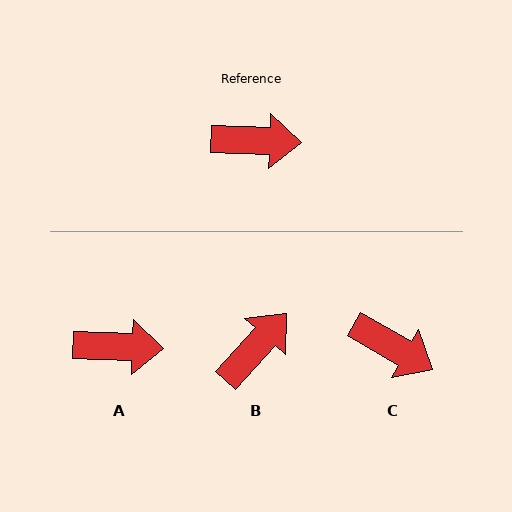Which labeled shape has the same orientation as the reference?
A.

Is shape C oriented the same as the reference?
No, it is off by about 28 degrees.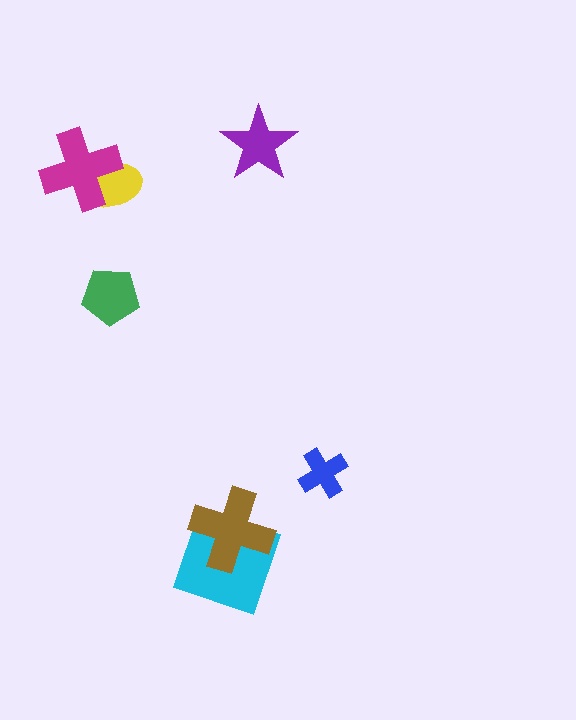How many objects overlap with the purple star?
0 objects overlap with the purple star.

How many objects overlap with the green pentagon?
0 objects overlap with the green pentagon.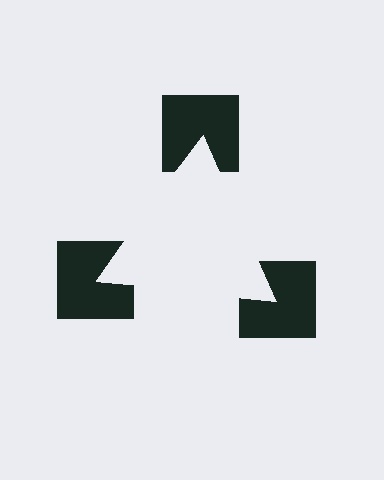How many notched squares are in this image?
There are 3 — one at each vertex of the illusory triangle.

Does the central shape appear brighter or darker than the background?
It typically appears slightly brighter than the background, even though no actual brightness change is drawn.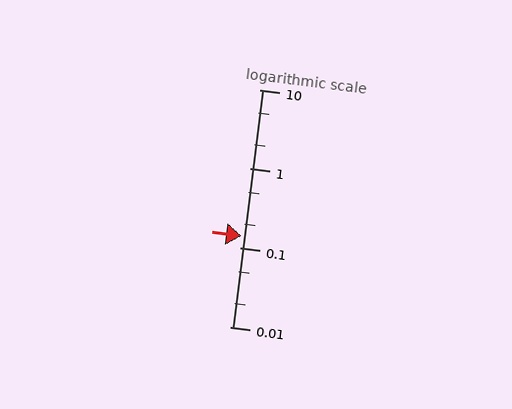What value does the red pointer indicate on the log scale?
The pointer indicates approximately 0.14.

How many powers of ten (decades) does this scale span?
The scale spans 3 decades, from 0.01 to 10.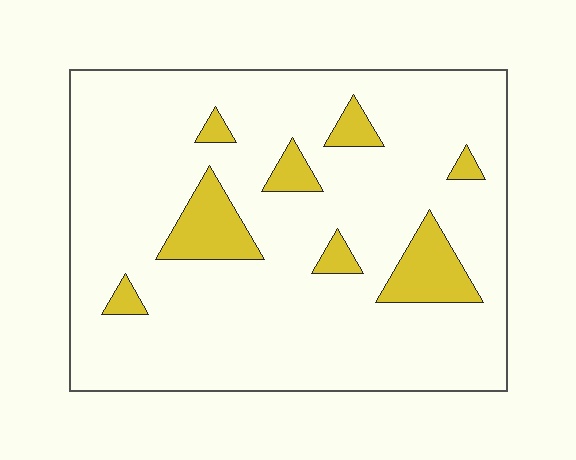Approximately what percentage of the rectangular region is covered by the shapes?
Approximately 10%.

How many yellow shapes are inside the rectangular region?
8.